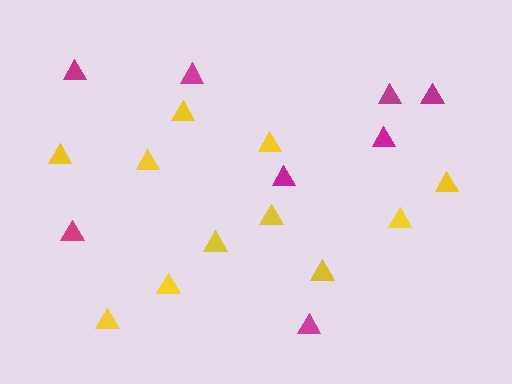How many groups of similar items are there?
There are 2 groups: one group of yellow triangles (11) and one group of magenta triangles (8).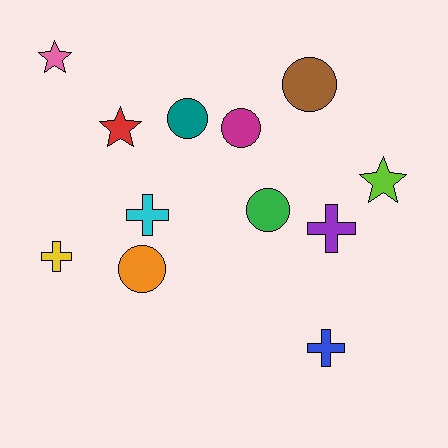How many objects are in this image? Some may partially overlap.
There are 12 objects.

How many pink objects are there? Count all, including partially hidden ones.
There is 1 pink object.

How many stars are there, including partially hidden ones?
There are 3 stars.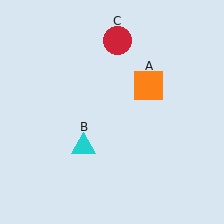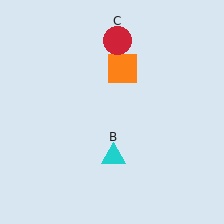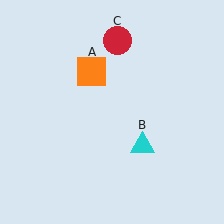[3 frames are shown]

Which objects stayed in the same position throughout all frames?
Red circle (object C) remained stationary.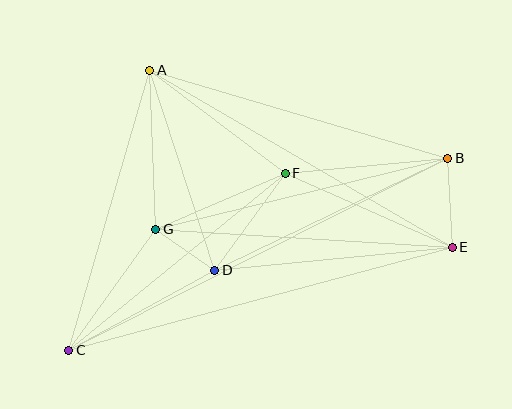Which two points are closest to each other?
Points D and G are closest to each other.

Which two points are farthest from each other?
Points B and C are farthest from each other.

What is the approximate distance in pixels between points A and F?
The distance between A and F is approximately 170 pixels.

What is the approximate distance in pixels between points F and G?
The distance between F and G is approximately 141 pixels.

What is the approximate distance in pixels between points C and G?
The distance between C and G is approximately 149 pixels.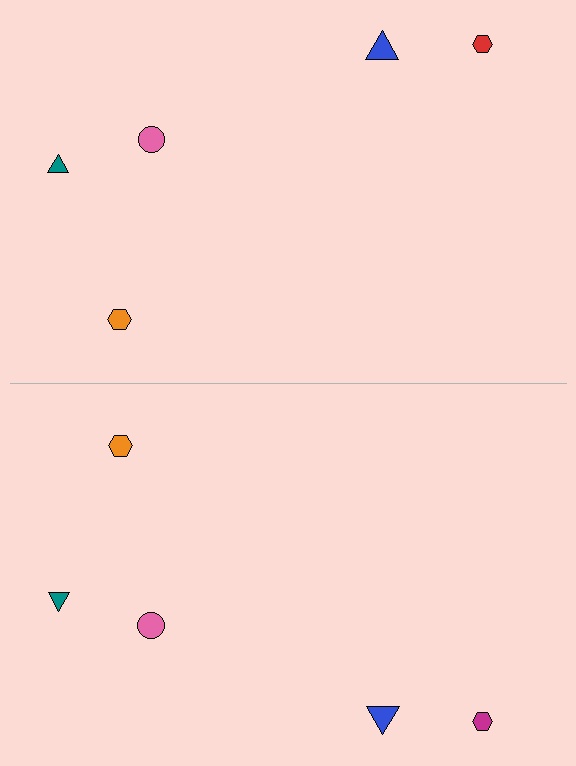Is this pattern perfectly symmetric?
No, the pattern is not perfectly symmetric. The magenta hexagon on the bottom side breaks the symmetry — its mirror counterpart is red.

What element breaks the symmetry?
The magenta hexagon on the bottom side breaks the symmetry — its mirror counterpart is red.